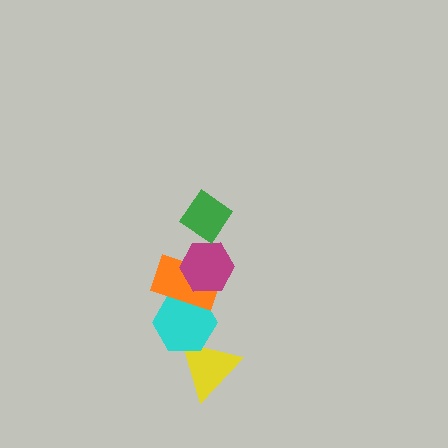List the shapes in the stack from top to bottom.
From top to bottom: the green diamond, the magenta hexagon, the orange rectangle, the cyan hexagon, the yellow triangle.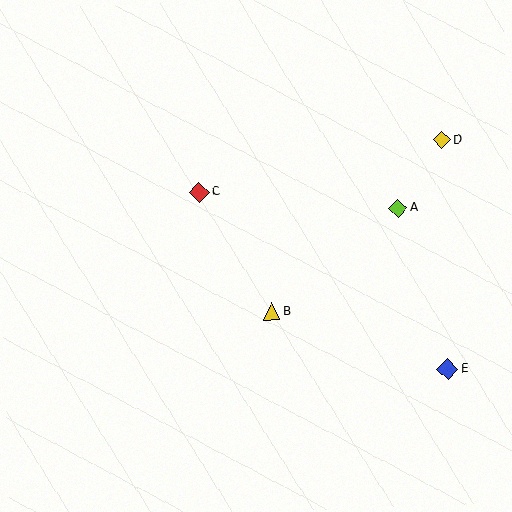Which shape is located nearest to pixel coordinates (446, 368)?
The blue diamond (labeled E) at (447, 369) is nearest to that location.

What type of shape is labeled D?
Shape D is a yellow diamond.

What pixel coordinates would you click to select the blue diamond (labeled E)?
Click at (447, 369) to select the blue diamond E.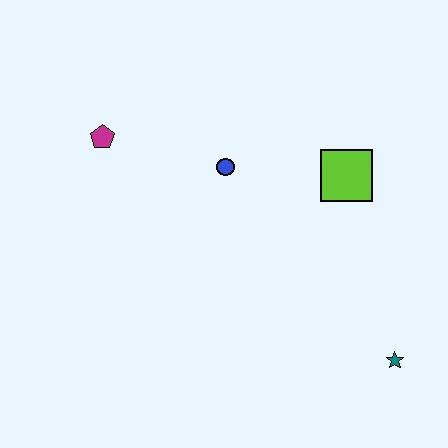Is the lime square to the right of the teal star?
No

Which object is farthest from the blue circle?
The teal star is farthest from the blue circle.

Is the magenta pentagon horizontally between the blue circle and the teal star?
No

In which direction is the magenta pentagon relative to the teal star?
The magenta pentagon is to the left of the teal star.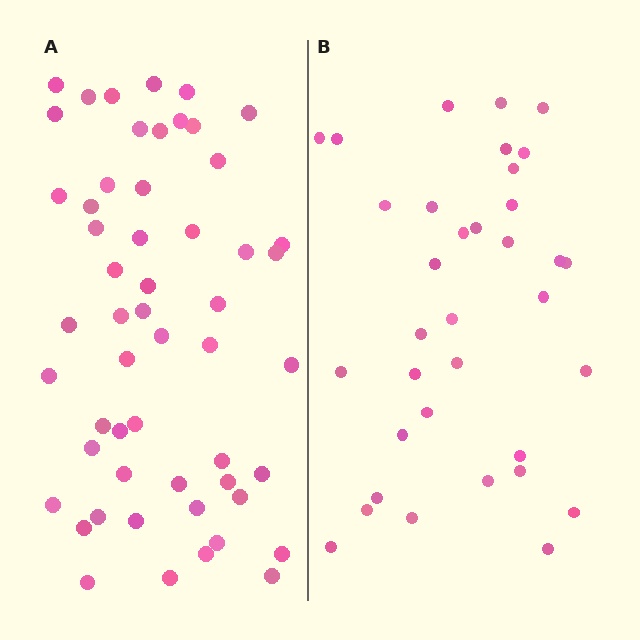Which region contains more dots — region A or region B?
Region A (the left region) has more dots.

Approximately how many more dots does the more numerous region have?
Region A has approximately 20 more dots than region B.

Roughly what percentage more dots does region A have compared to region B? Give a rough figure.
About 55% more.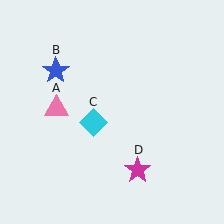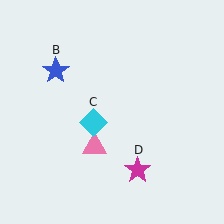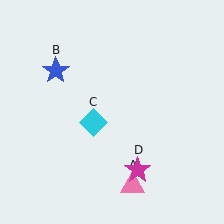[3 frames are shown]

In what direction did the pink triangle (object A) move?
The pink triangle (object A) moved down and to the right.